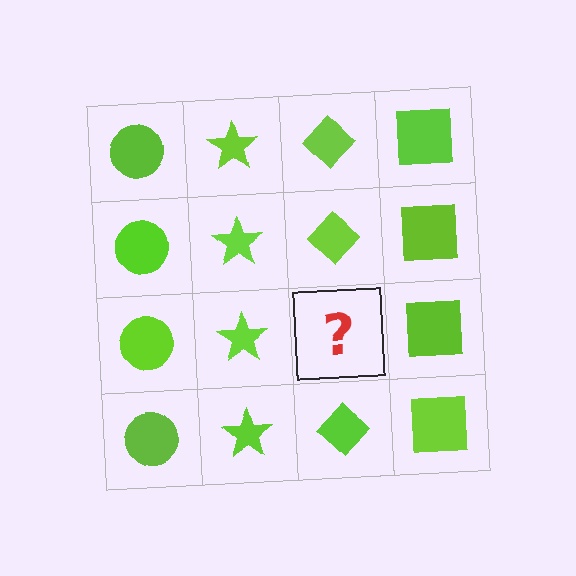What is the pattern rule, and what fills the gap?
The rule is that each column has a consistent shape. The gap should be filled with a lime diamond.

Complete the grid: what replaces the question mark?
The question mark should be replaced with a lime diamond.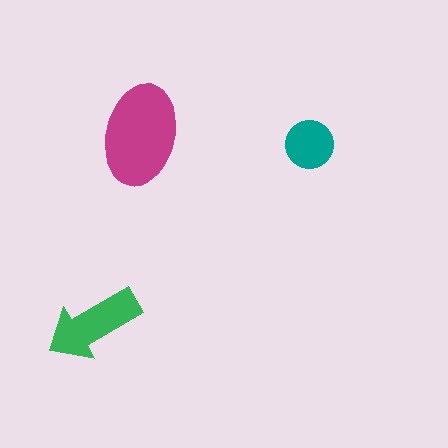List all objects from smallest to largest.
The teal circle, the green arrow, the magenta ellipse.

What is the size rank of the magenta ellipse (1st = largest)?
1st.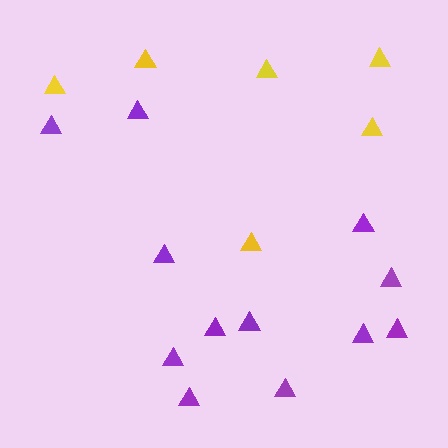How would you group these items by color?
There are 2 groups: one group of purple triangles (12) and one group of yellow triangles (6).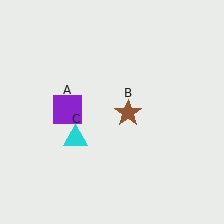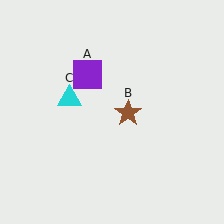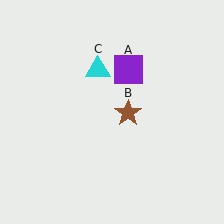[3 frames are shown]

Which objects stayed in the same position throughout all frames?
Brown star (object B) remained stationary.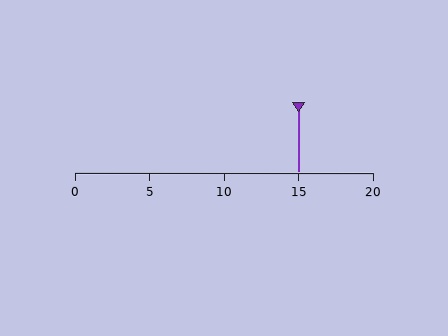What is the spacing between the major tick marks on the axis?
The major ticks are spaced 5 apart.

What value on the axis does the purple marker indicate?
The marker indicates approximately 15.